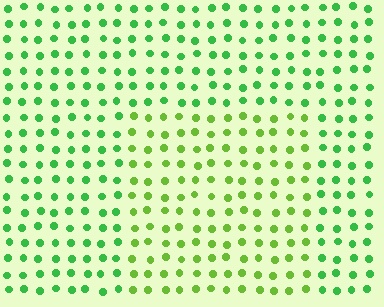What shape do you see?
I see a rectangle.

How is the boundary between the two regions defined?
The boundary is defined purely by a slight shift in hue (about 31 degrees). Spacing, size, and orientation are identical on both sides.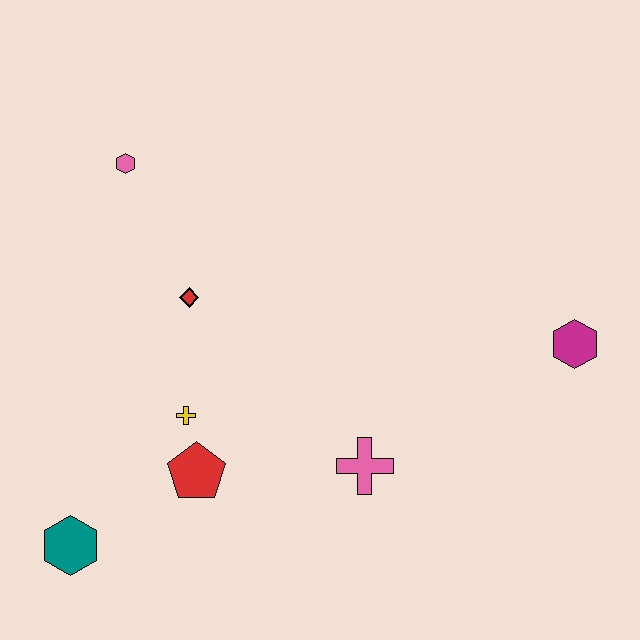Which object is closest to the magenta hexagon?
The pink cross is closest to the magenta hexagon.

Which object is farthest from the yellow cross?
The magenta hexagon is farthest from the yellow cross.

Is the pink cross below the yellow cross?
Yes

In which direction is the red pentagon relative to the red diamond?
The red pentagon is below the red diamond.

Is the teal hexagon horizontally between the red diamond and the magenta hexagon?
No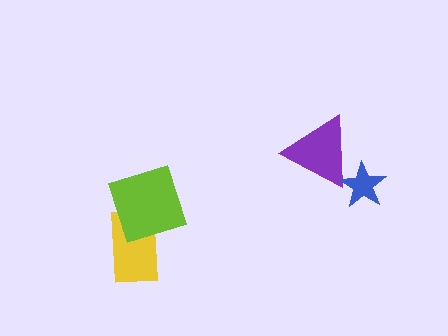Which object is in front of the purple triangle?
The blue star is in front of the purple triangle.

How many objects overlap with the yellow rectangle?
1 object overlaps with the yellow rectangle.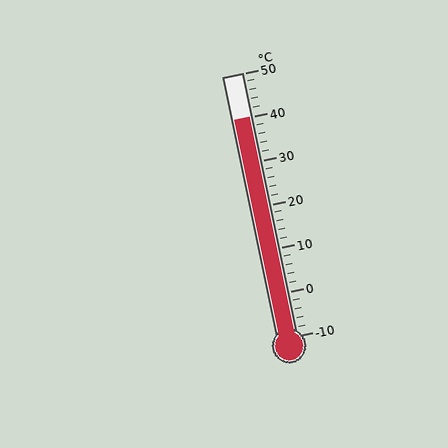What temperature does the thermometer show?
The thermometer shows approximately 40°C.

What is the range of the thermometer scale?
The thermometer scale ranges from -10°C to 50°C.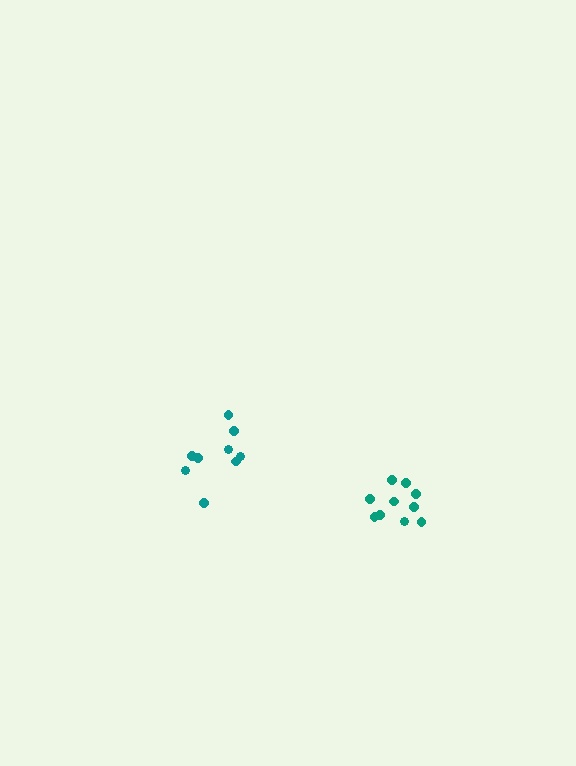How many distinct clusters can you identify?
There are 2 distinct clusters.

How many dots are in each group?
Group 1: 9 dots, Group 2: 10 dots (19 total).